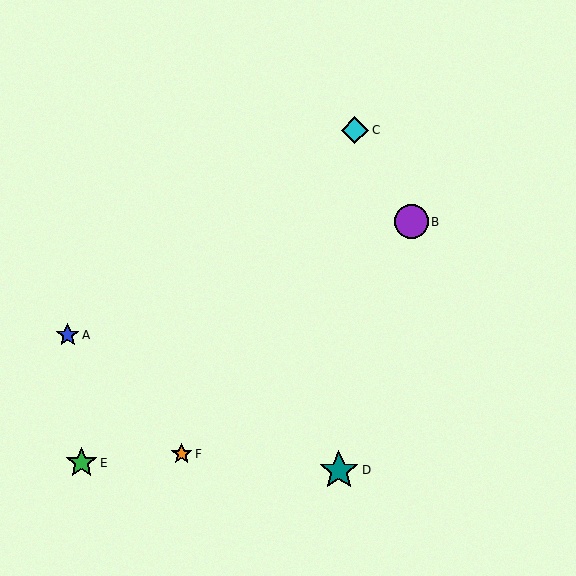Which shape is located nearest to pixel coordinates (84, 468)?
The green star (labeled E) at (82, 463) is nearest to that location.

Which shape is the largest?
The teal star (labeled D) is the largest.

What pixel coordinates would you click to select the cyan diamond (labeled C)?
Click at (355, 130) to select the cyan diamond C.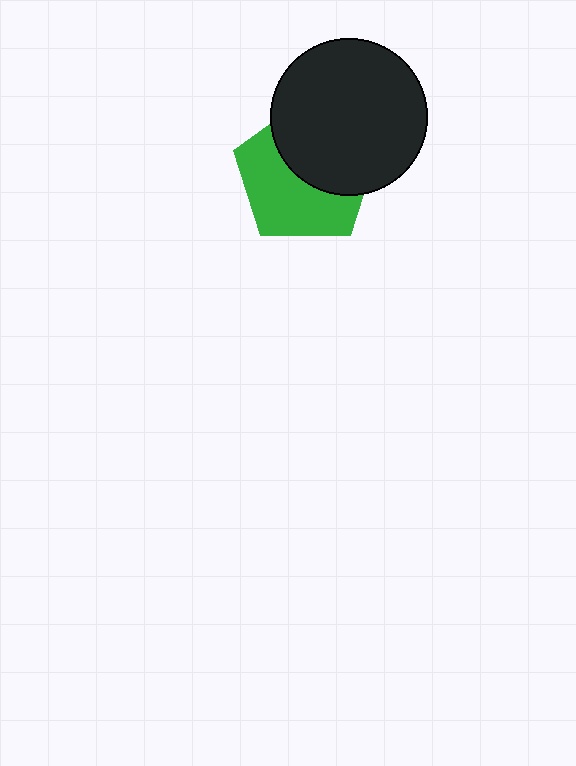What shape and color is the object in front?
The object in front is a black circle.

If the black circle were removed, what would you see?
You would see the complete green pentagon.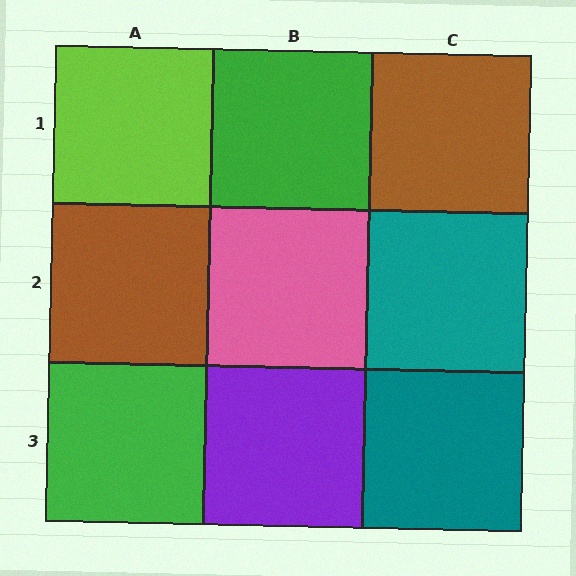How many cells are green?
2 cells are green.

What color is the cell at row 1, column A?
Lime.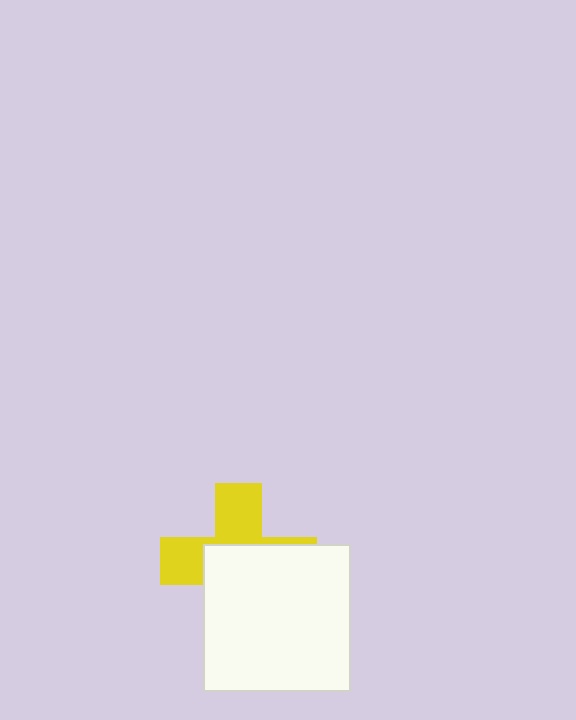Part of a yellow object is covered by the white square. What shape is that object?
It is a cross.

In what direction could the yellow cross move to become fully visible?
The yellow cross could move up. That would shift it out from behind the white square entirely.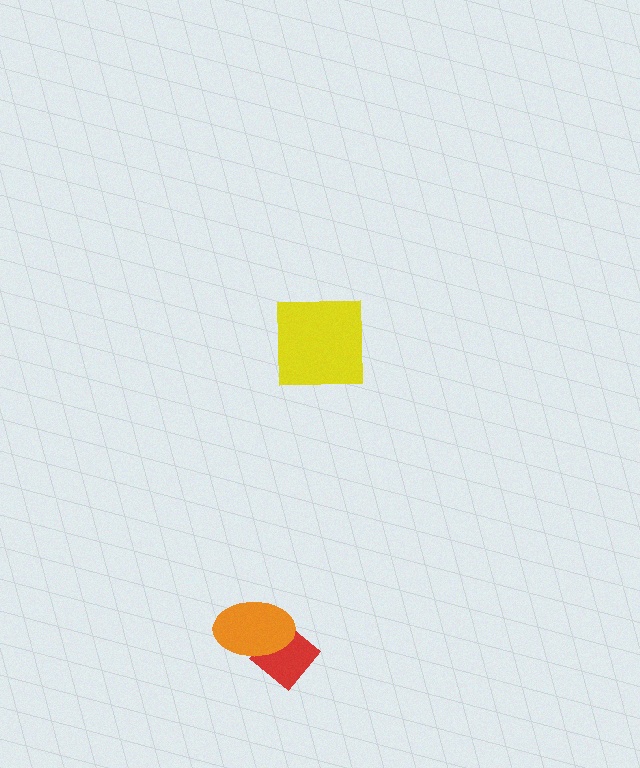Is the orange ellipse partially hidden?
No, no other shape covers it.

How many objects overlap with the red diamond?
1 object overlaps with the red diamond.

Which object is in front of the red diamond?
The orange ellipse is in front of the red diamond.